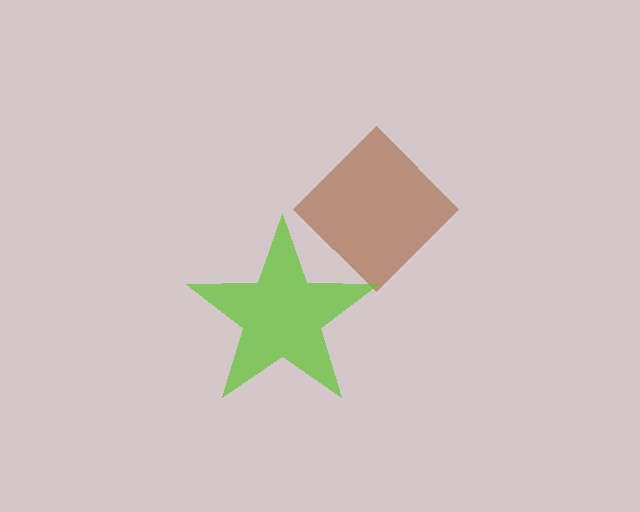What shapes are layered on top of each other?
The layered shapes are: a brown diamond, a lime star.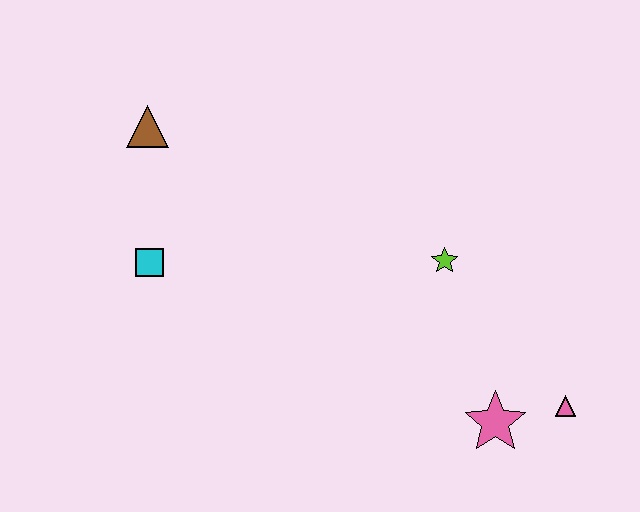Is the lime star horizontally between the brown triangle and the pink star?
Yes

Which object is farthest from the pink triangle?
The brown triangle is farthest from the pink triangle.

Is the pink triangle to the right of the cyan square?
Yes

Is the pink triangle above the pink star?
Yes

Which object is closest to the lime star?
The pink star is closest to the lime star.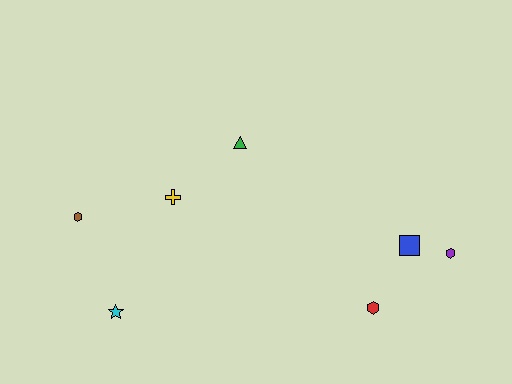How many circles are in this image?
There are no circles.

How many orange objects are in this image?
There are no orange objects.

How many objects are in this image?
There are 7 objects.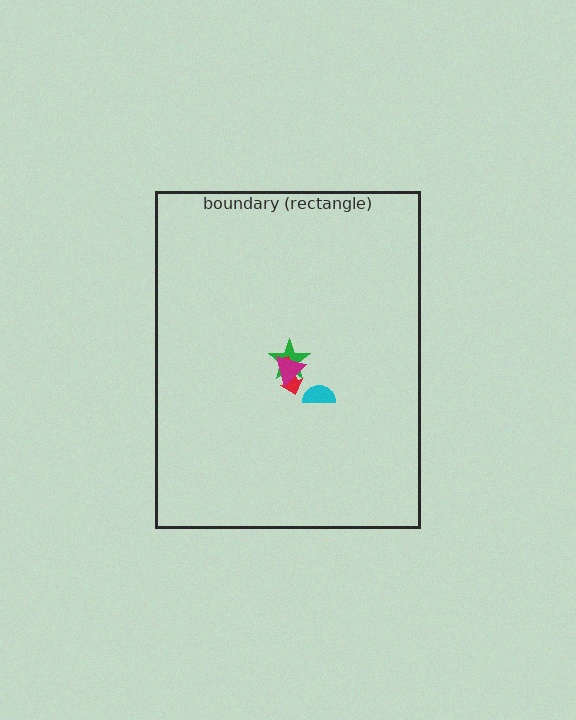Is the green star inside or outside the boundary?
Inside.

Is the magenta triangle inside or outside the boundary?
Inside.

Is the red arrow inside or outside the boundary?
Inside.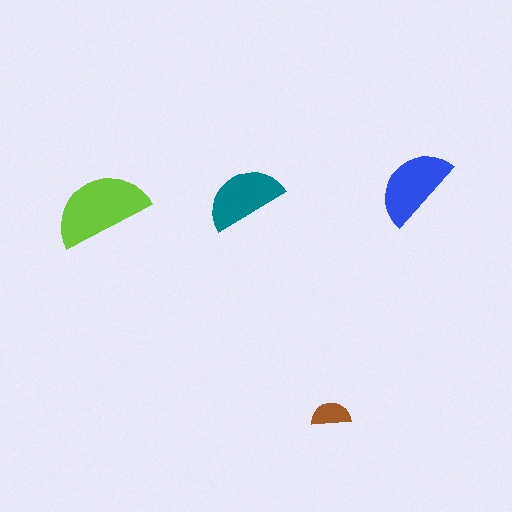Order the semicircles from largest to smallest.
the lime one, the blue one, the teal one, the brown one.